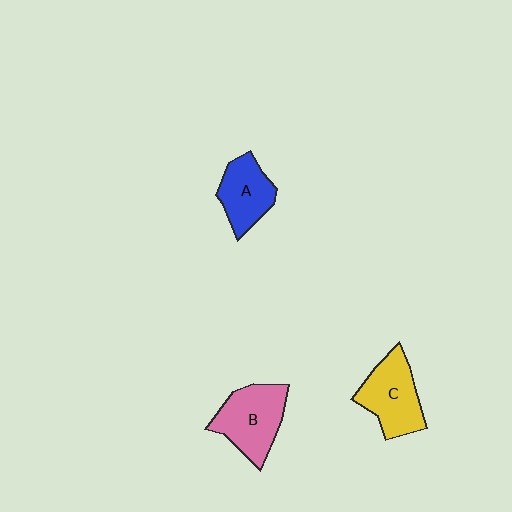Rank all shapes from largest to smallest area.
From largest to smallest: B (pink), C (yellow), A (blue).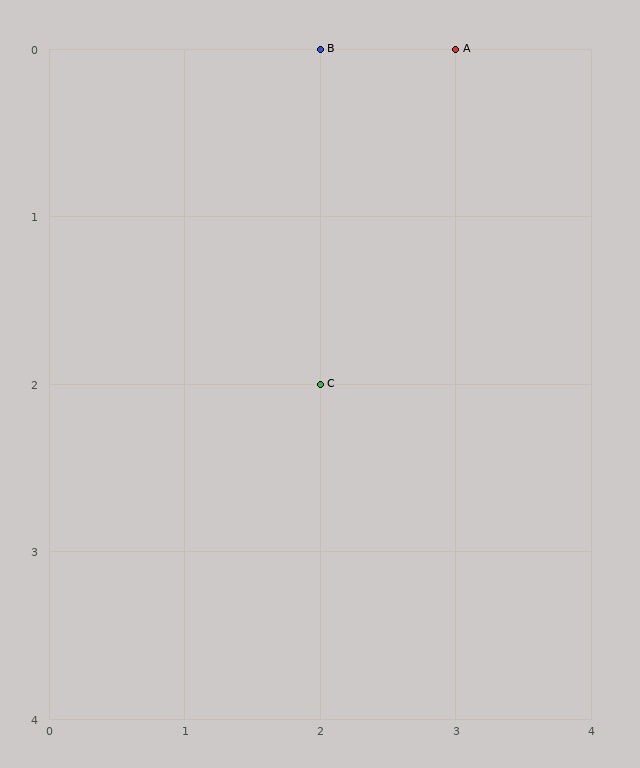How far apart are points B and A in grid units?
Points B and A are 1 column apart.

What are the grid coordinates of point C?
Point C is at grid coordinates (2, 2).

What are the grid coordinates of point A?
Point A is at grid coordinates (3, 0).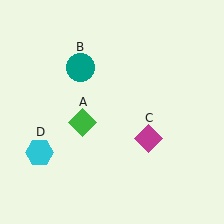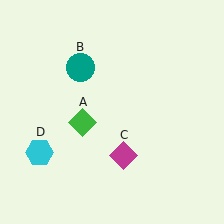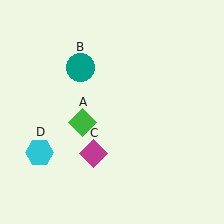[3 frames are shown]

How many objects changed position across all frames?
1 object changed position: magenta diamond (object C).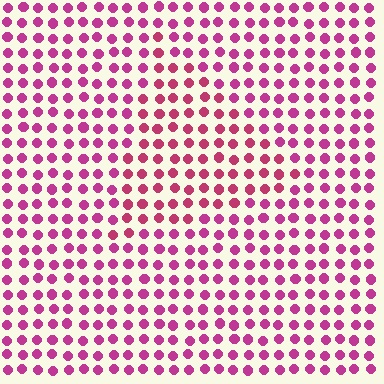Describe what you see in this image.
The image is filled with small magenta elements in a uniform arrangement. A triangle-shaped region is visible where the elements are tinted to a slightly different hue, forming a subtle color boundary.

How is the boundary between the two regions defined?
The boundary is defined purely by a slight shift in hue (about 18 degrees). Spacing, size, and orientation are identical on both sides.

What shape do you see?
I see a triangle.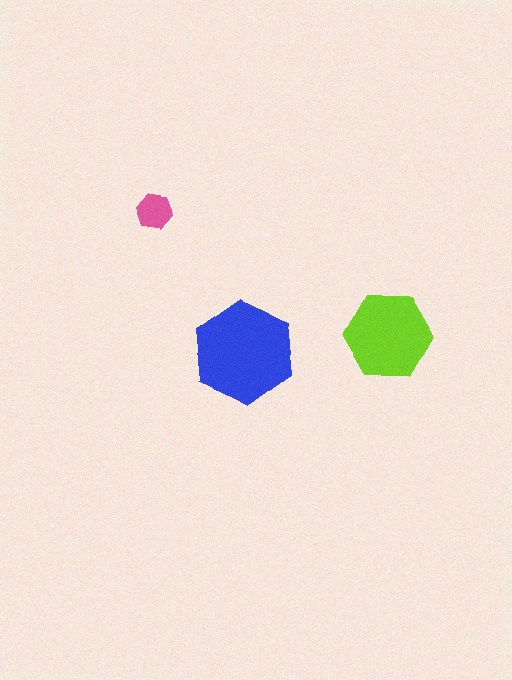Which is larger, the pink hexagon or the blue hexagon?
The blue one.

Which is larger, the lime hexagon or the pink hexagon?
The lime one.